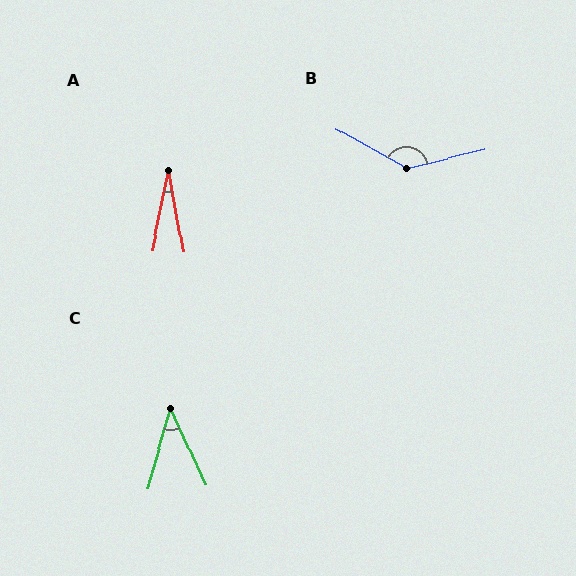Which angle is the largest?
B, at approximately 138 degrees.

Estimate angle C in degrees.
Approximately 41 degrees.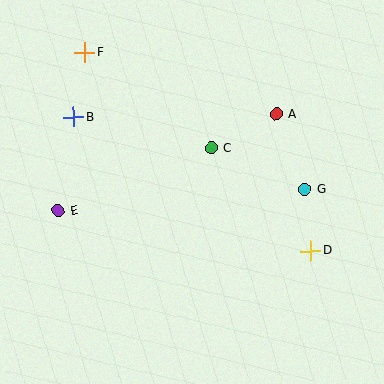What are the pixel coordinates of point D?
Point D is at (310, 251).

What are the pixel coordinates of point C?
Point C is at (211, 148).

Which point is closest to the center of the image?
Point C at (211, 148) is closest to the center.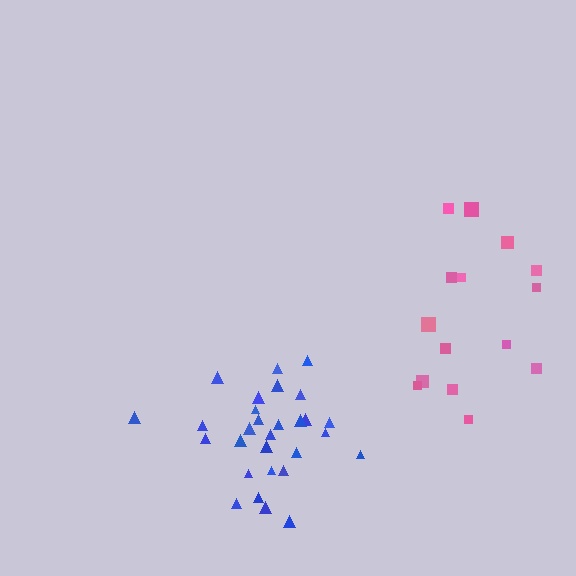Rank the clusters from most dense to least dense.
blue, pink.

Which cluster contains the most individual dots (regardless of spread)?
Blue (29).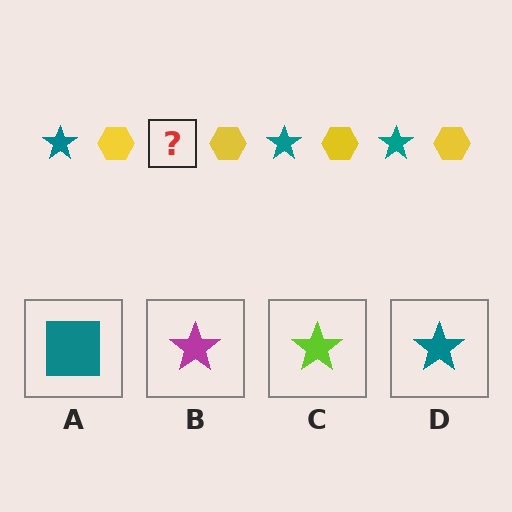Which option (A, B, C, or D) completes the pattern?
D.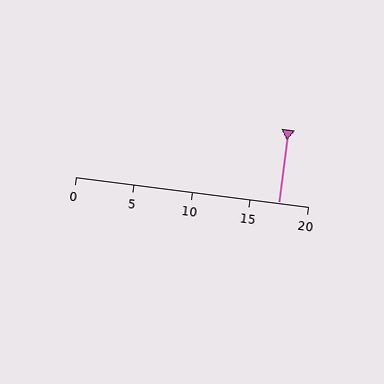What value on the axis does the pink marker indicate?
The marker indicates approximately 17.5.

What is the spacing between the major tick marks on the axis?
The major ticks are spaced 5 apart.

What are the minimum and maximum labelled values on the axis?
The axis runs from 0 to 20.